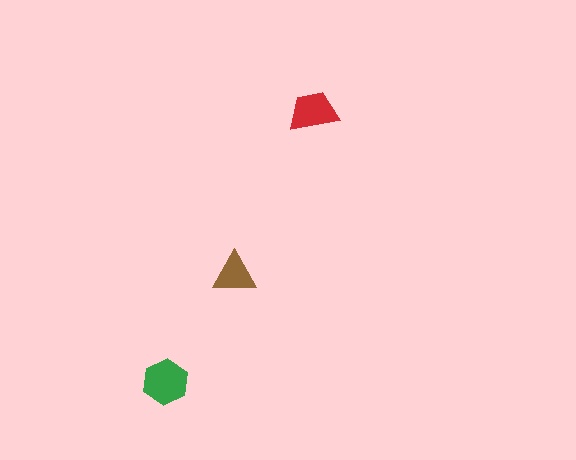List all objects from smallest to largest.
The brown triangle, the red trapezoid, the green hexagon.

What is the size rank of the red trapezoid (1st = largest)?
2nd.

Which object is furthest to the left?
The green hexagon is leftmost.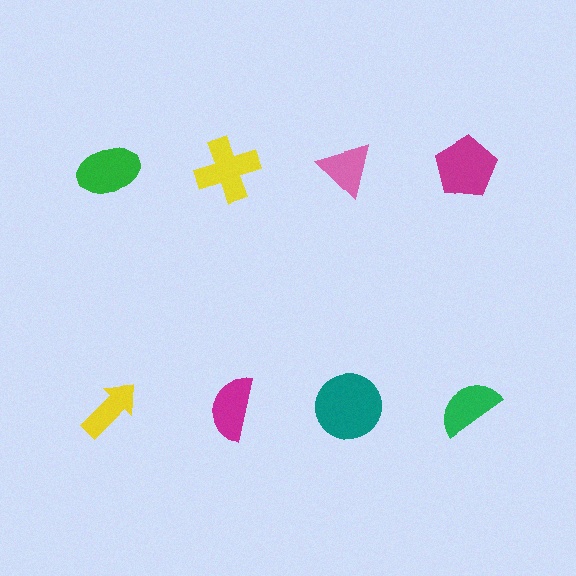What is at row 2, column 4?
A green semicircle.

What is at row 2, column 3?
A teal circle.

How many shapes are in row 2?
4 shapes.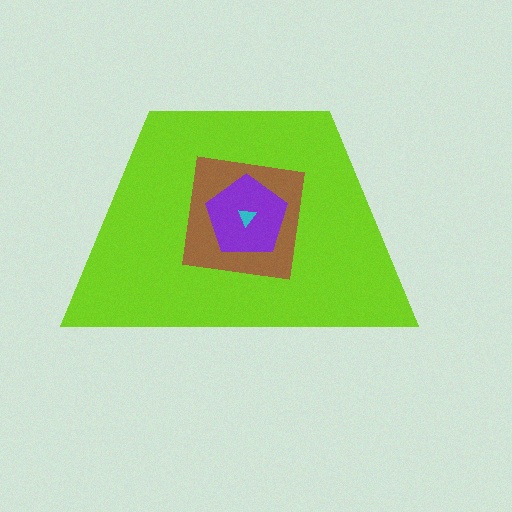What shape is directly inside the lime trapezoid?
The brown square.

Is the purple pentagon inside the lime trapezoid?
Yes.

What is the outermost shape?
The lime trapezoid.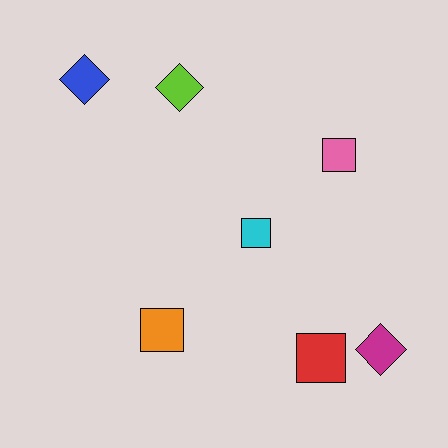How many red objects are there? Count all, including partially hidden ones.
There is 1 red object.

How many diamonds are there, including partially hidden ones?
There are 3 diamonds.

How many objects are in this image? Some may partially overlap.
There are 7 objects.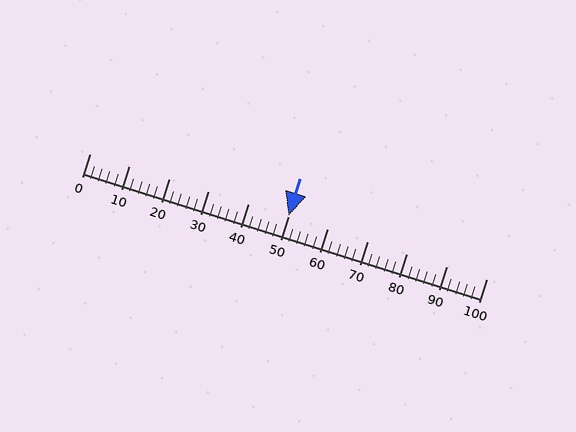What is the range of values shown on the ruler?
The ruler shows values from 0 to 100.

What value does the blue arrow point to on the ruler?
The blue arrow points to approximately 50.